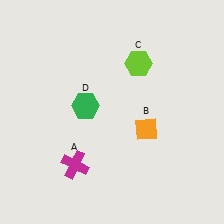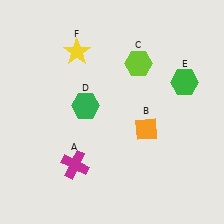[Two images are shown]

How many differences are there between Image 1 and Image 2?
There are 2 differences between the two images.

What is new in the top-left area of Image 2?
A yellow star (F) was added in the top-left area of Image 2.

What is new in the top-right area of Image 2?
A green hexagon (E) was added in the top-right area of Image 2.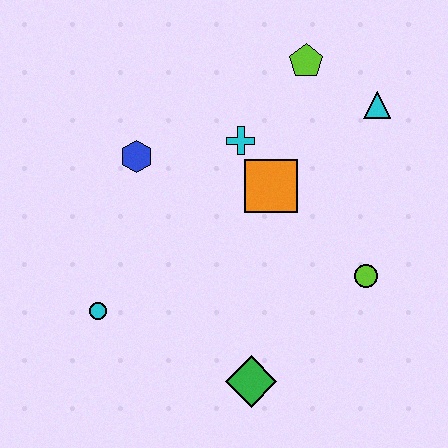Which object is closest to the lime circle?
The orange square is closest to the lime circle.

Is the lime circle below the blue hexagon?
Yes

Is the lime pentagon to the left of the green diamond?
No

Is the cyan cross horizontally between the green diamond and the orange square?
No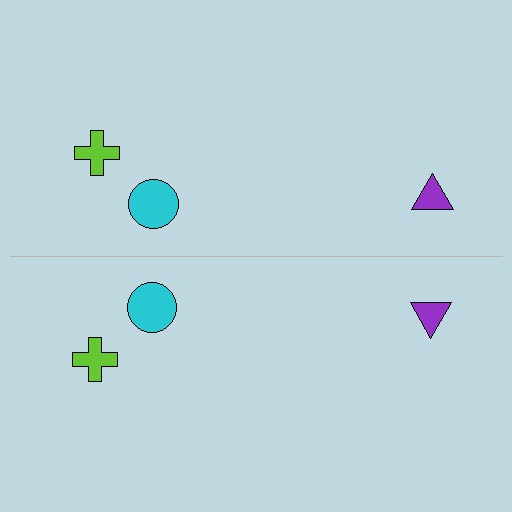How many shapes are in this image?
There are 6 shapes in this image.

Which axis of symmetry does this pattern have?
The pattern has a horizontal axis of symmetry running through the center of the image.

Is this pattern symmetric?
Yes, this pattern has bilateral (reflection) symmetry.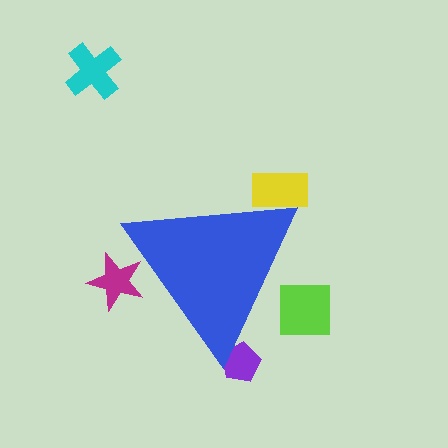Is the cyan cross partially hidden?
No, the cyan cross is fully visible.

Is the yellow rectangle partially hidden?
Yes, the yellow rectangle is partially hidden behind the blue triangle.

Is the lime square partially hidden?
Yes, the lime square is partially hidden behind the blue triangle.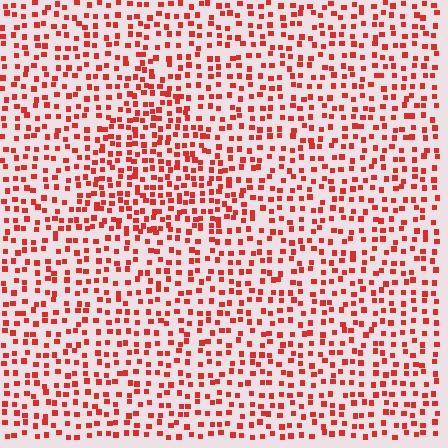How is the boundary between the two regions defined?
The boundary is defined by a change in element density (approximately 1.5x ratio). All elements are the same color, size, and shape.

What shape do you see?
I see a triangle.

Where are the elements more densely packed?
The elements are more densely packed inside the triangle boundary.